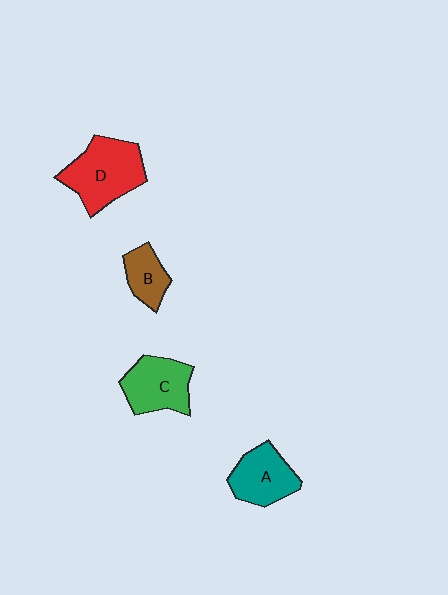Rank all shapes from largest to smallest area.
From largest to smallest: D (red), C (green), A (teal), B (brown).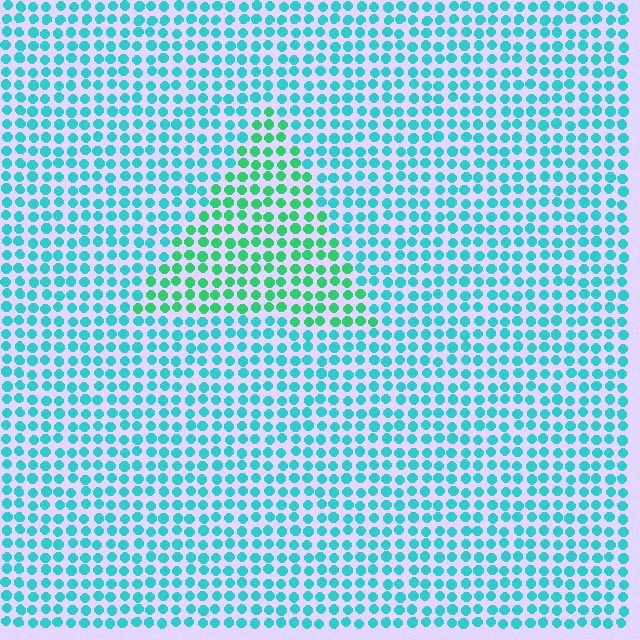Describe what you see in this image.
The image is filled with small cyan elements in a uniform arrangement. A triangle-shaped region is visible where the elements are tinted to a slightly different hue, forming a subtle color boundary.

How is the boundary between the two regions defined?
The boundary is defined purely by a slight shift in hue (about 36 degrees). Spacing, size, and orientation are identical on both sides.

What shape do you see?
I see a triangle.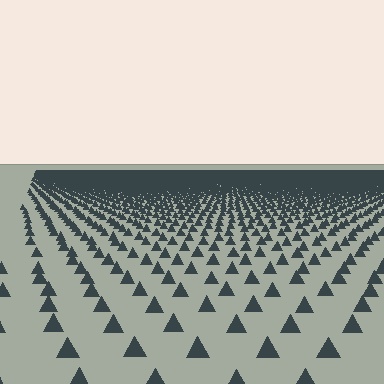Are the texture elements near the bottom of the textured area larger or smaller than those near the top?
Larger. Near the bottom, elements are closer to the viewer and appear at a bigger on-screen size.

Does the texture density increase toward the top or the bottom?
Density increases toward the top.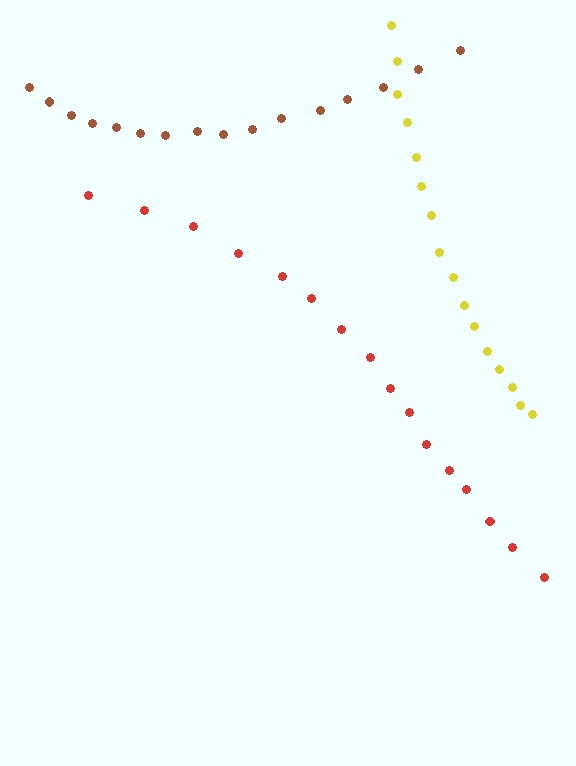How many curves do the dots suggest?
There are 3 distinct paths.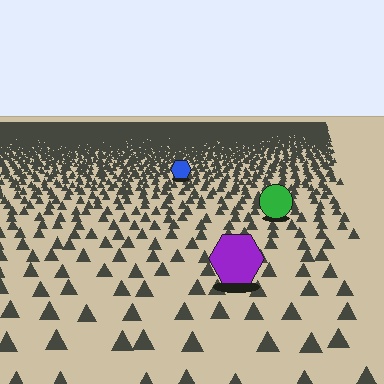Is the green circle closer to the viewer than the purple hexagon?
No. The purple hexagon is closer — you can tell from the texture gradient: the ground texture is coarser near it.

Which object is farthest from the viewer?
The blue hexagon is farthest from the viewer. It appears smaller and the ground texture around it is denser.